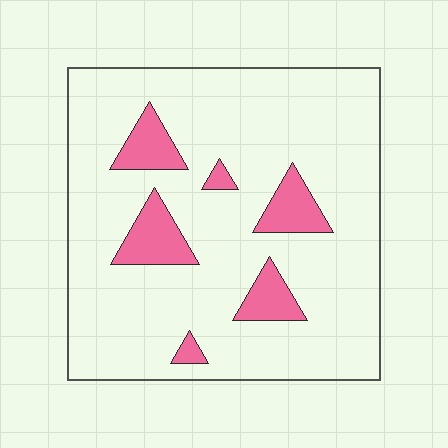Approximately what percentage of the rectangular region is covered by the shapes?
Approximately 15%.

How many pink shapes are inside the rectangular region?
6.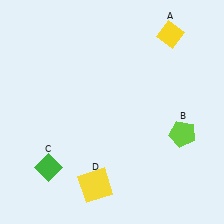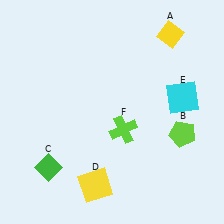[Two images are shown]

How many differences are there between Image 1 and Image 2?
There are 2 differences between the two images.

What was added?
A cyan square (E), a lime cross (F) were added in Image 2.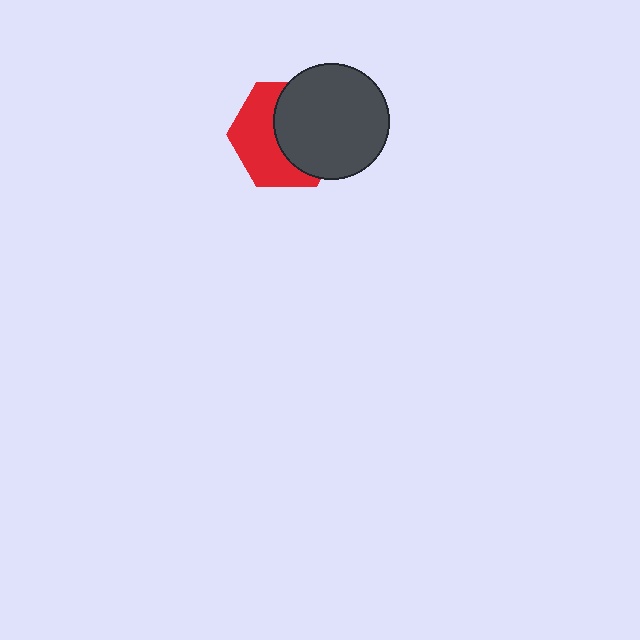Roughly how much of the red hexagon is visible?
About half of it is visible (roughly 48%).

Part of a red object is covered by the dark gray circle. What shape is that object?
It is a hexagon.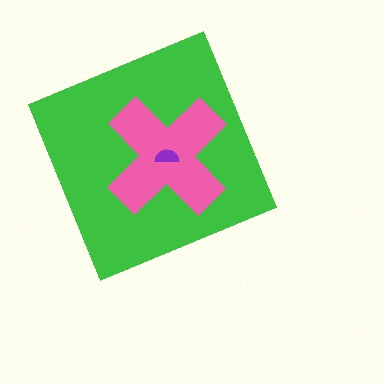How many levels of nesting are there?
3.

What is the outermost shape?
The green diamond.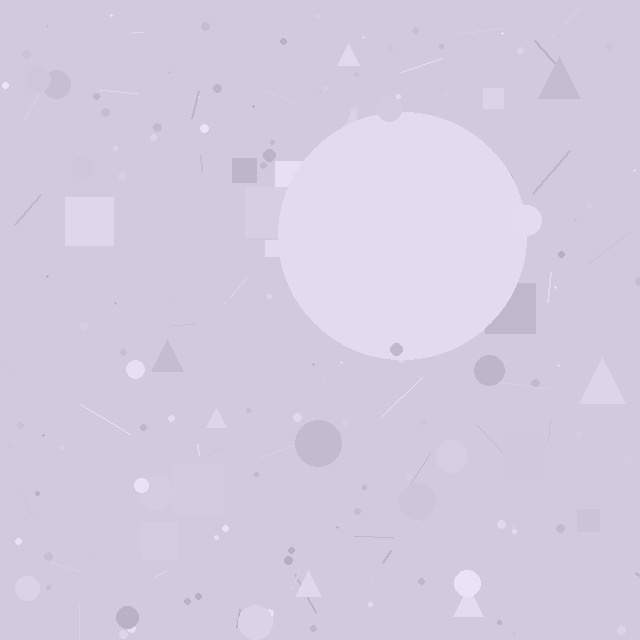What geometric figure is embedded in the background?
A circle is embedded in the background.